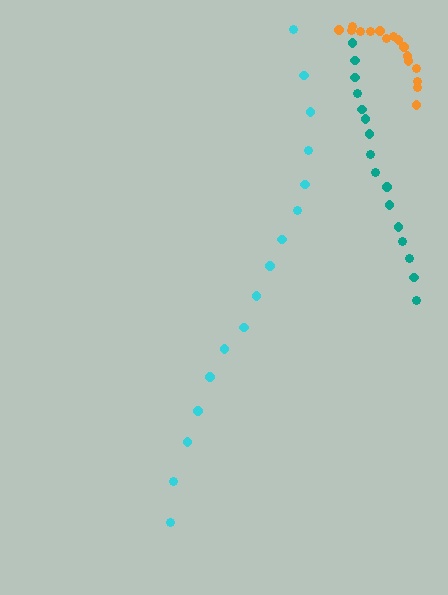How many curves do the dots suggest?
There are 3 distinct paths.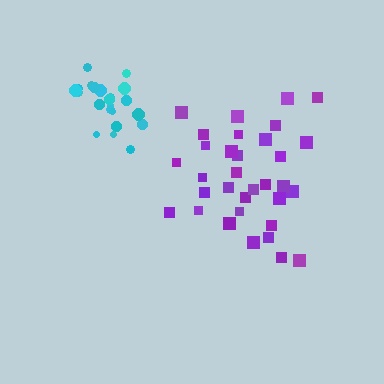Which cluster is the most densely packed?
Cyan.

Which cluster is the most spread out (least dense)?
Purple.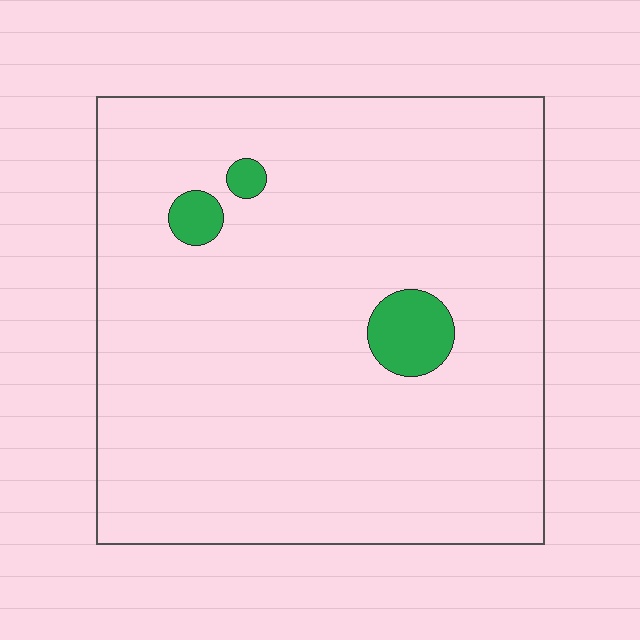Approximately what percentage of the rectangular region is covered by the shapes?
Approximately 5%.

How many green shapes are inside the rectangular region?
3.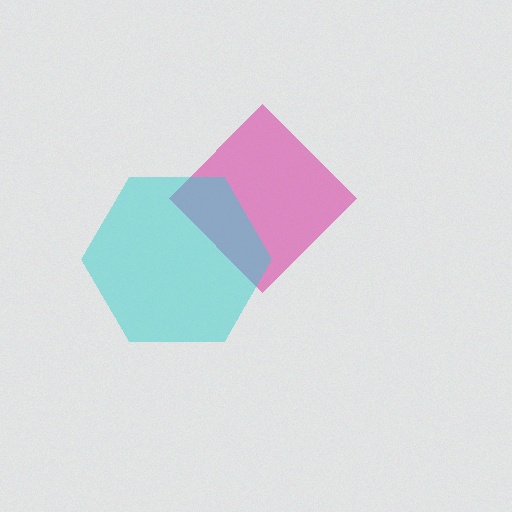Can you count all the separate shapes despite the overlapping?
Yes, there are 2 separate shapes.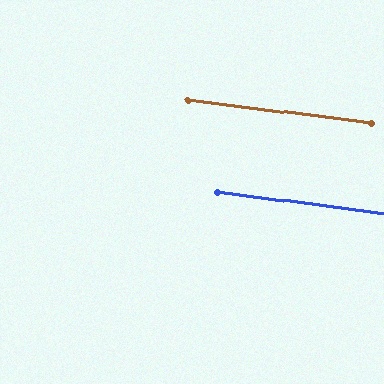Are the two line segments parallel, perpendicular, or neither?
Parallel — their directions differ by only 0.1°.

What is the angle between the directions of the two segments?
Approximately 0 degrees.